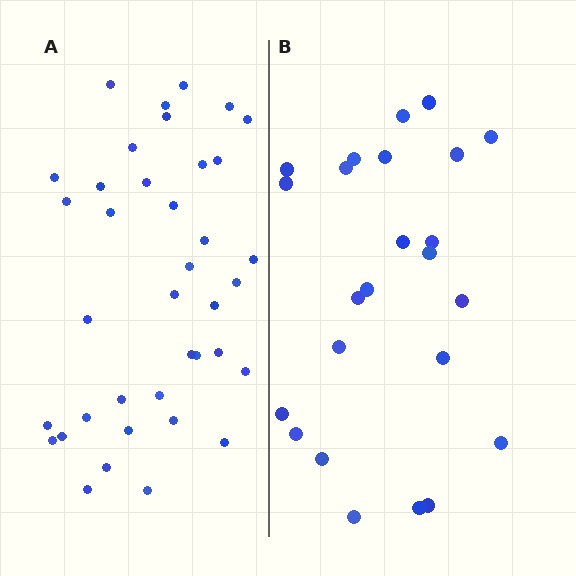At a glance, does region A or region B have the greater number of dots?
Region A (the left region) has more dots.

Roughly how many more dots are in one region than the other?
Region A has approximately 15 more dots than region B.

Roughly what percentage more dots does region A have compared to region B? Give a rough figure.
About 60% more.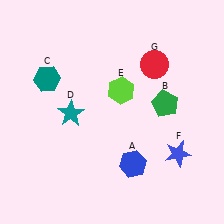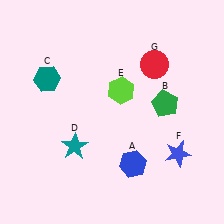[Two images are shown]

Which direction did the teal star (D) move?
The teal star (D) moved down.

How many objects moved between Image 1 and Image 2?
1 object moved between the two images.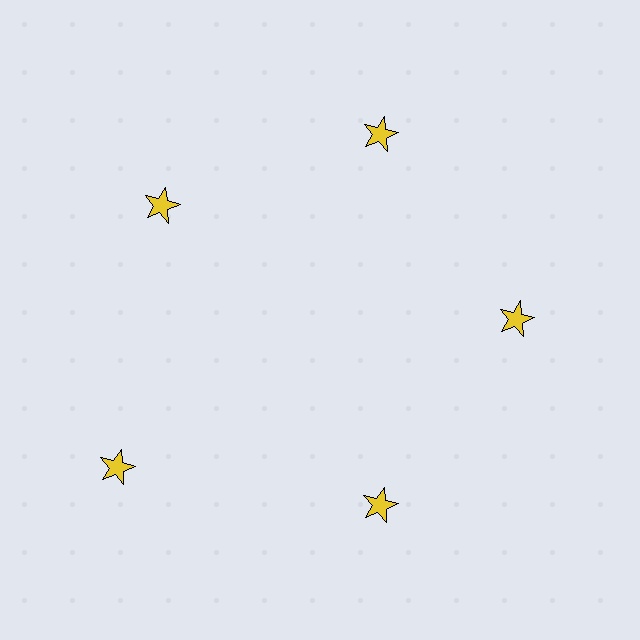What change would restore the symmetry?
The symmetry would be restored by moving it inward, back onto the ring so that all 5 stars sit at equal angles and equal distance from the center.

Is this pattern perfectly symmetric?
No. The 5 yellow stars are arranged in a ring, but one element near the 8 o'clock position is pushed outward from the center, breaking the 5-fold rotational symmetry.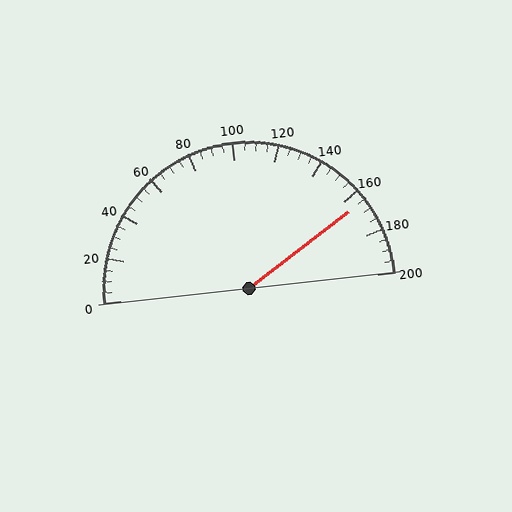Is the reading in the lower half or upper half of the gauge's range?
The reading is in the upper half of the range (0 to 200).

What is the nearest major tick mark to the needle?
The nearest major tick mark is 160.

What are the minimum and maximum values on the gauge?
The gauge ranges from 0 to 200.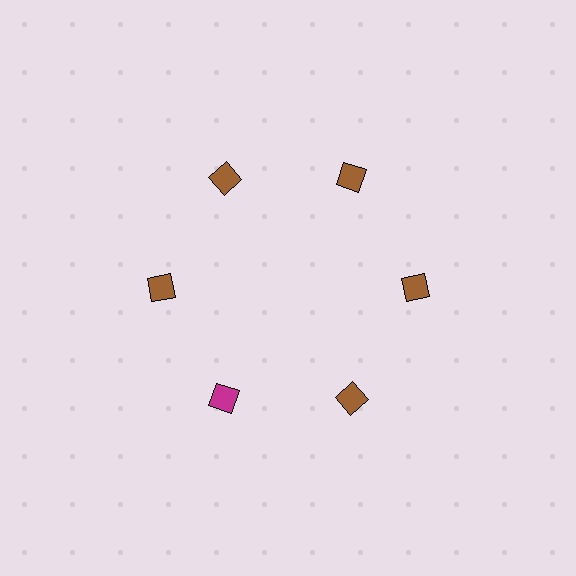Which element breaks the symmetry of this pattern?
The magenta diamond at roughly the 7 o'clock position breaks the symmetry. All other shapes are brown diamonds.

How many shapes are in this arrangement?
There are 6 shapes arranged in a ring pattern.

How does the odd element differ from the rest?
It has a different color: magenta instead of brown.